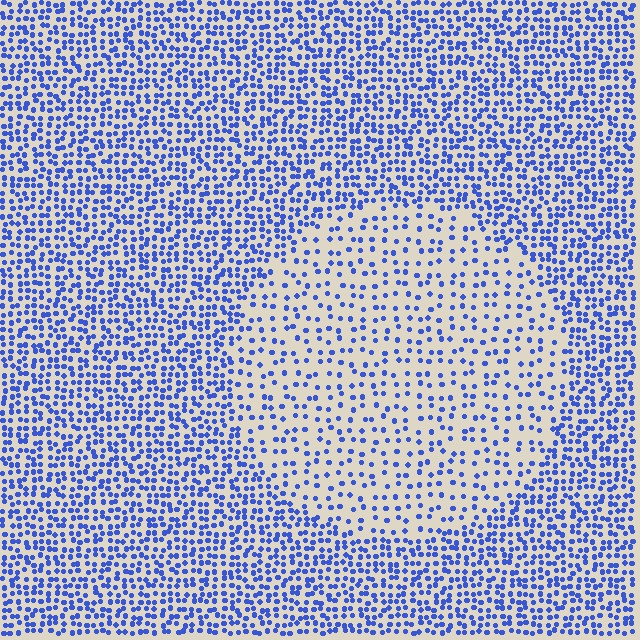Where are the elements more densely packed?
The elements are more densely packed outside the circle boundary.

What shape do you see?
I see a circle.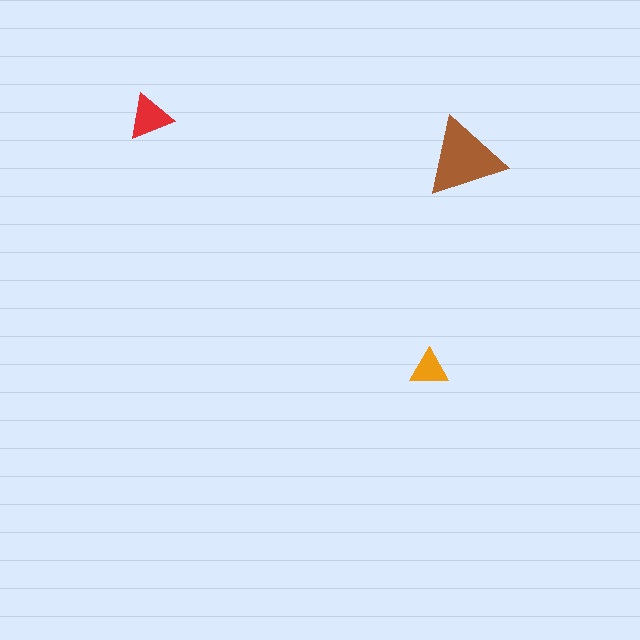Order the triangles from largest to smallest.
the brown one, the red one, the orange one.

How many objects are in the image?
There are 3 objects in the image.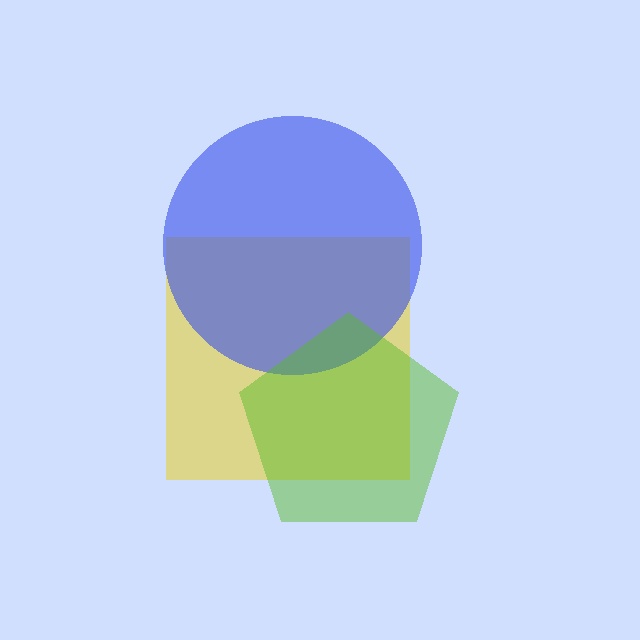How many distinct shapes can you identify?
There are 3 distinct shapes: a yellow square, a blue circle, a lime pentagon.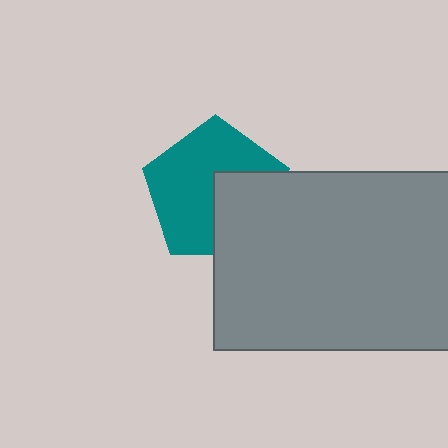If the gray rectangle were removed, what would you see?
You would see the complete teal pentagon.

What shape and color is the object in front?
The object in front is a gray rectangle.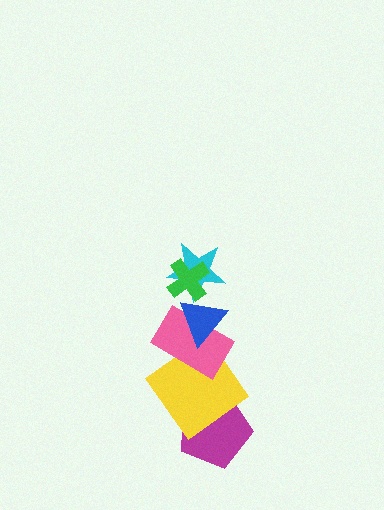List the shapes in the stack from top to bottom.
From top to bottom: the green cross, the cyan star, the blue triangle, the pink rectangle, the yellow diamond, the magenta pentagon.